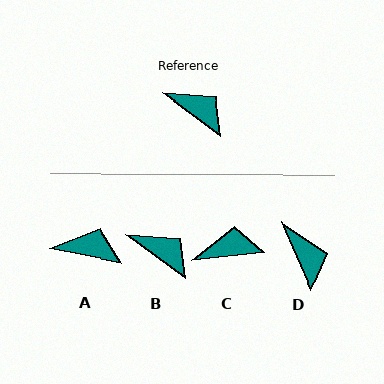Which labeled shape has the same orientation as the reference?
B.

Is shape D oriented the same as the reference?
No, it is off by about 30 degrees.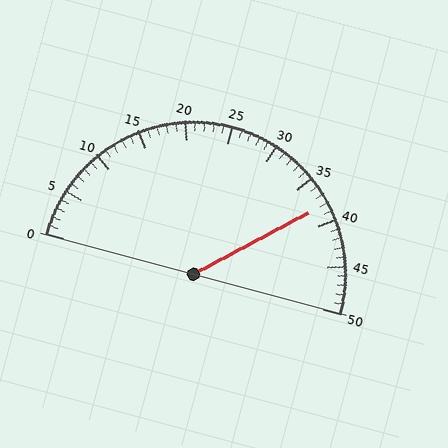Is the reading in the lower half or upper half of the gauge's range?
The reading is in the upper half of the range (0 to 50).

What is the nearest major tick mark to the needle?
The nearest major tick mark is 40.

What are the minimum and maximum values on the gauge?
The gauge ranges from 0 to 50.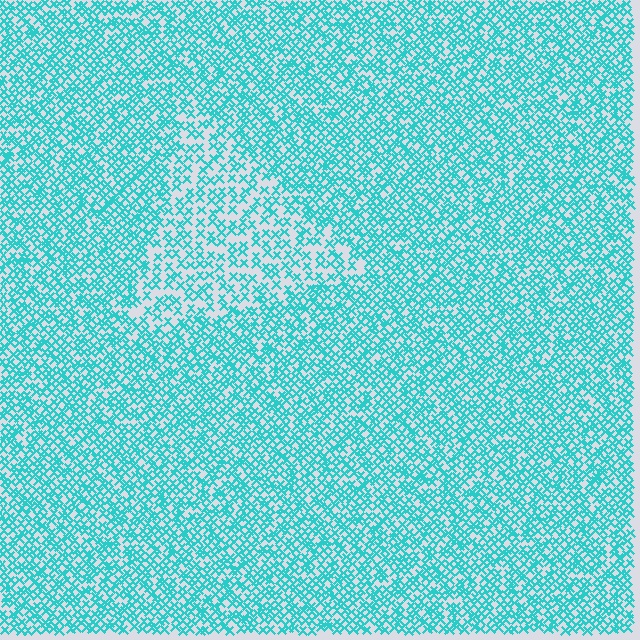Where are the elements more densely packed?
The elements are more densely packed outside the triangle boundary.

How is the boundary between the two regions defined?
The boundary is defined by a change in element density (approximately 1.8x ratio). All elements are the same color, size, and shape.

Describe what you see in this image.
The image contains small cyan elements arranged at two different densities. A triangle-shaped region is visible where the elements are less densely packed than the surrounding area.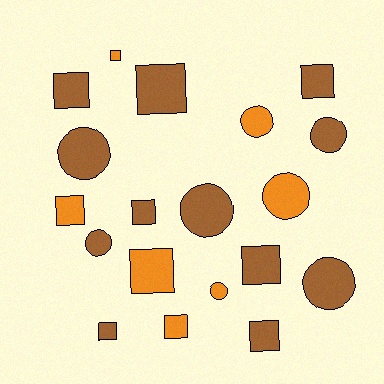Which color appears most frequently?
Brown, with 12 objects.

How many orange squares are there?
There are 4 orange squares.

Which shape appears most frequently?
Square, with 11 objects.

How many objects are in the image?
There are 19 objects.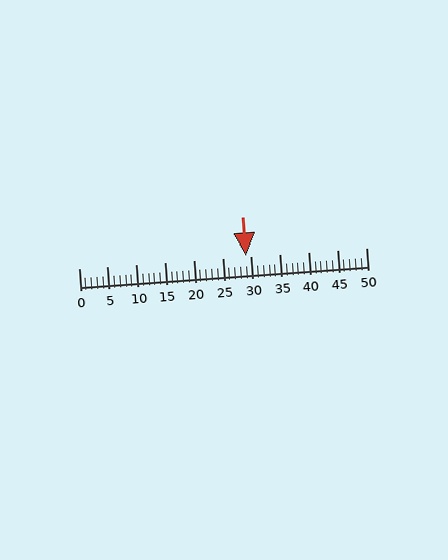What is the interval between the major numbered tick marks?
The major tick marks are spaced 5 units apart.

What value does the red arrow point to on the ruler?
The red arrow points to approximately 29.